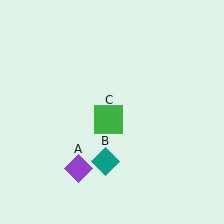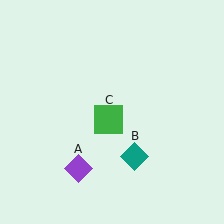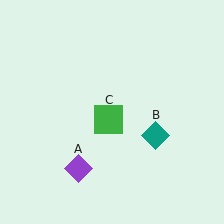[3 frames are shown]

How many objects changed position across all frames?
1 object changed position: teal diamond (object B).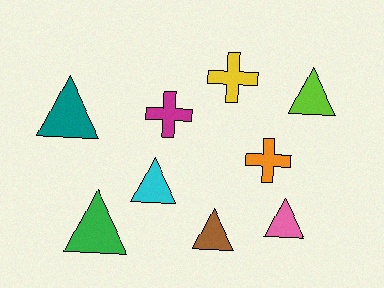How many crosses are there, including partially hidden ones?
There are 3 crosses.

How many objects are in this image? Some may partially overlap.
There are 9 objects.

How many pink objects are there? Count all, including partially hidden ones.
There is 1 pink object.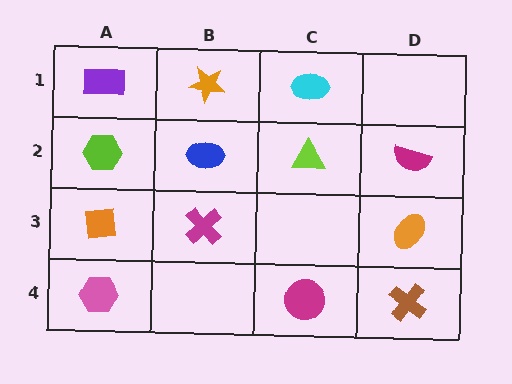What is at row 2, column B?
A blue ellipse.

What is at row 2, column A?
A lime hexagon.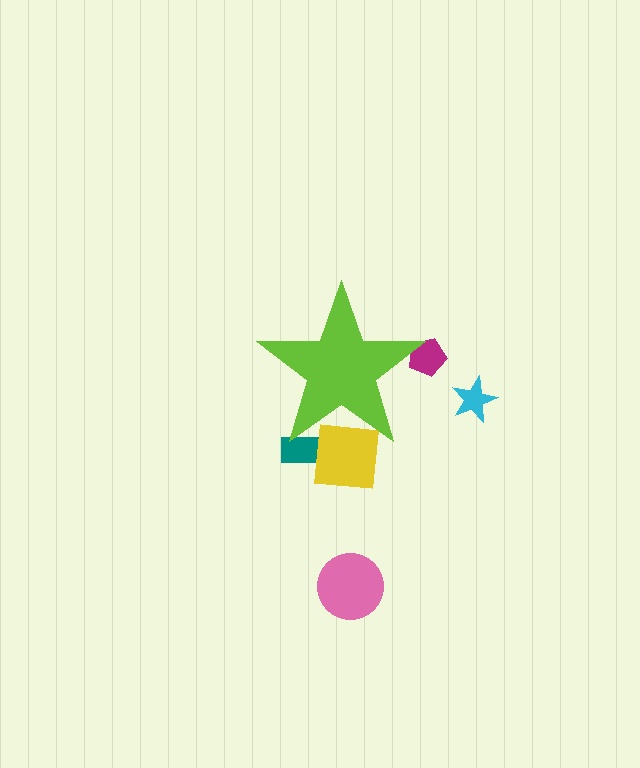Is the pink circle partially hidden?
No, the pink circle is fully visible.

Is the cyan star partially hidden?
No, the cyan star is fully visible.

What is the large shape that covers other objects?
A lime star.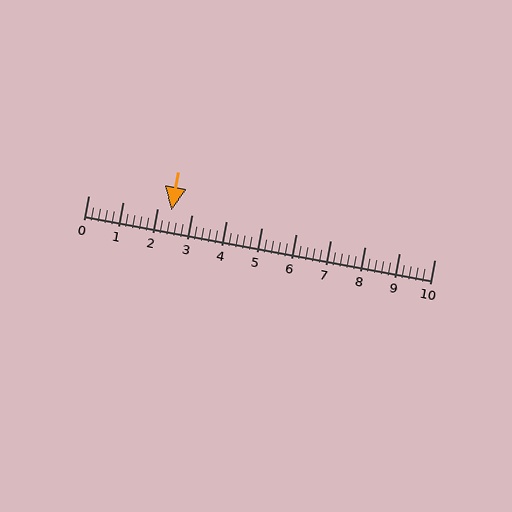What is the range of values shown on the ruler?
The ruler shows values from 0 to 10.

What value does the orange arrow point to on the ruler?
The orange arrow points to approximately 2.4.